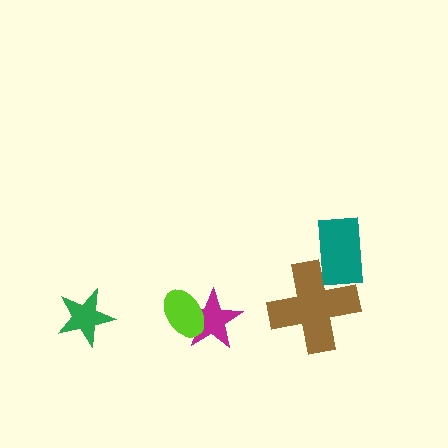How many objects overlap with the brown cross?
1 object overlaps with the brown cross.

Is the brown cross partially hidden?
Yes, it is partially covered by another shape.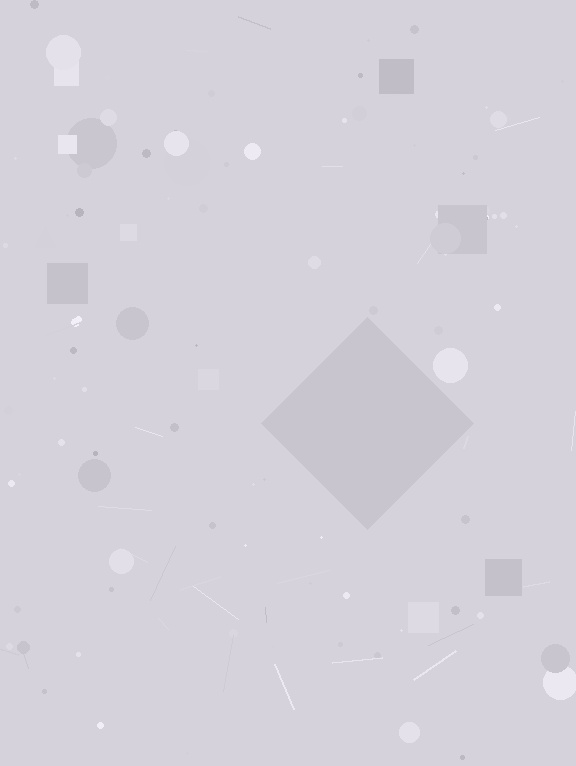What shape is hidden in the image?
A diamond is hidden in the image.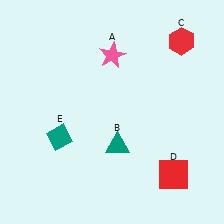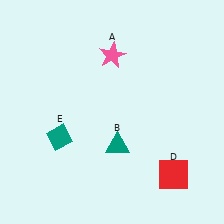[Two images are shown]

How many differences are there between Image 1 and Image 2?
There is 1 difference between the two images.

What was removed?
The red hexagon (C) was removed in Image 2.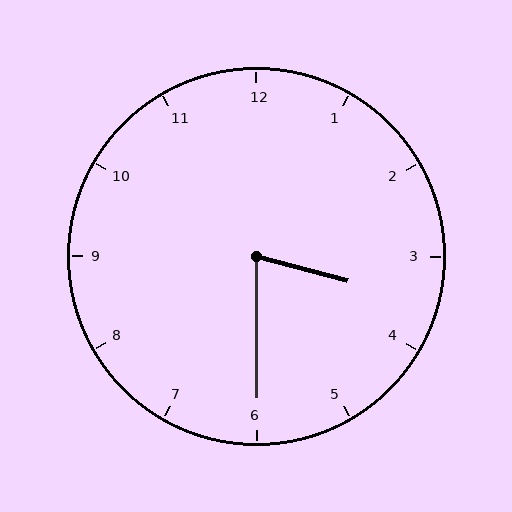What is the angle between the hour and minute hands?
Approximately 75 degrees.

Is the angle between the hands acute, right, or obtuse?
It is acute.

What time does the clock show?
3:30.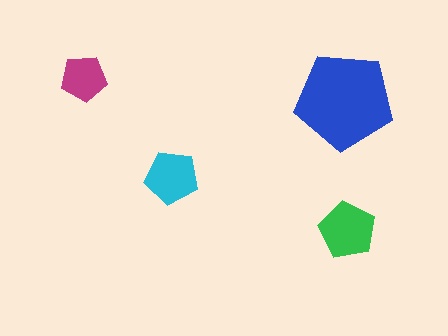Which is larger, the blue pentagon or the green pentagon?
The blue one.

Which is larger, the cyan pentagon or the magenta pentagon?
The cyan one.